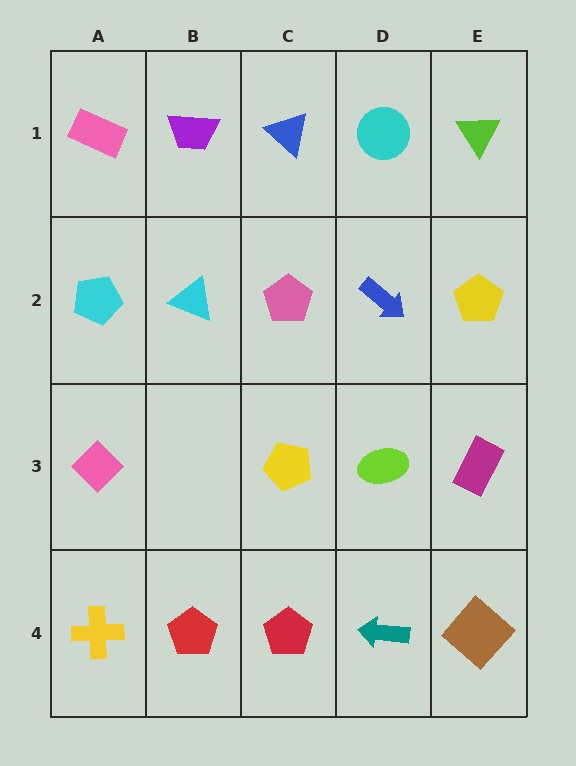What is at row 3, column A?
A pink diamond.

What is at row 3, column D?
A lime ellipse.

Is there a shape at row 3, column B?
No, that cell is empty.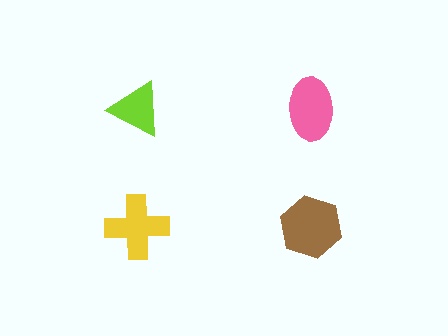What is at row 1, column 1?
A lime triangle.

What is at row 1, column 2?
A pink ellipse.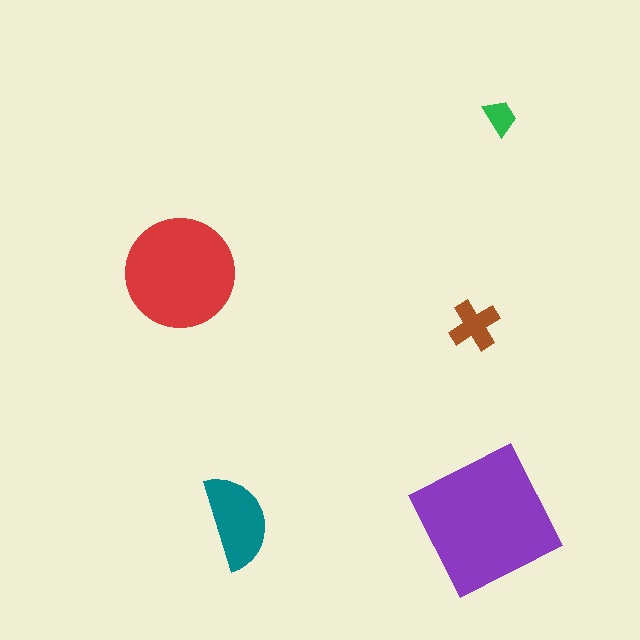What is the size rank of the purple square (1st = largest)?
1st.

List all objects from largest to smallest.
The purple square, the red circle, the teal semicircle, the brown cross, the green trapezoid.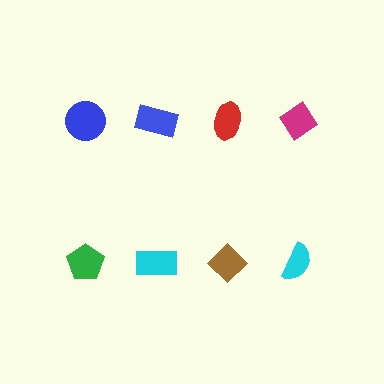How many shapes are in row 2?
4 shapes.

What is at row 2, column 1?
A green pentagon.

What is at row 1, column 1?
A blue circle.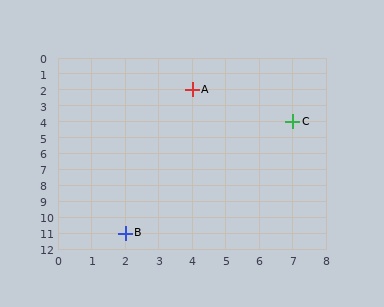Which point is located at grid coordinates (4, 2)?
Point A is at (4, 2).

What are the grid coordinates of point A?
Point A is at grid coordinates (4, 2).